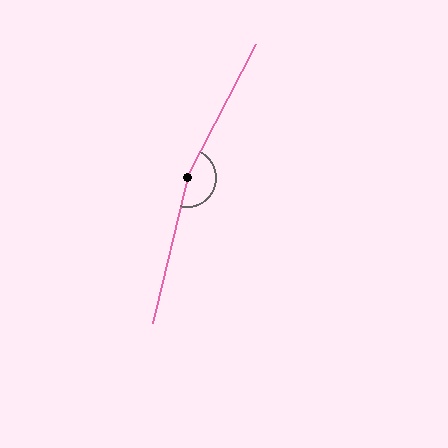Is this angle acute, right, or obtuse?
It is obtuse.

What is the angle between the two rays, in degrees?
Approximately 166 degrees.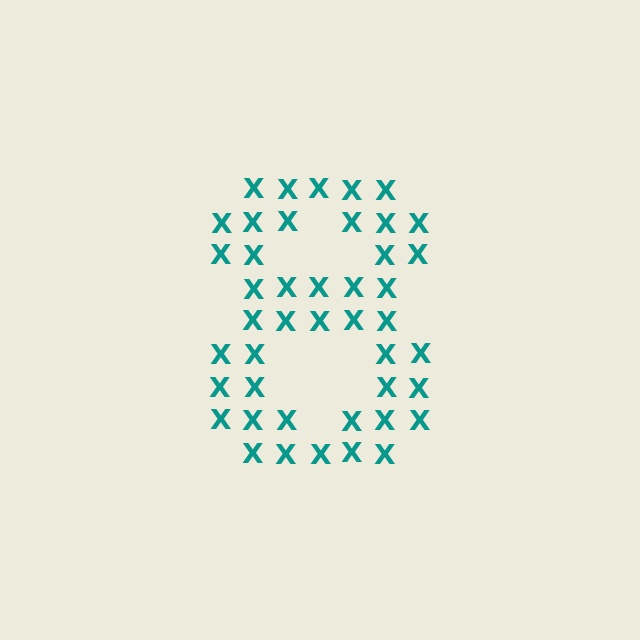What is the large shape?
The large shape is the digit 8.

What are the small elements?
The small elements are letter X's.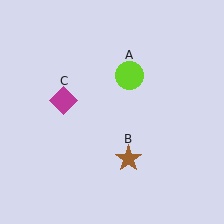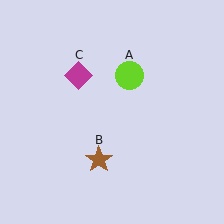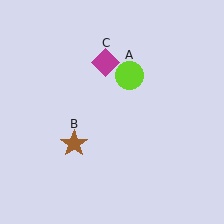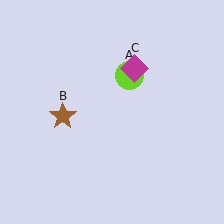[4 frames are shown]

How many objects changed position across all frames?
2 objects changed position: brown star (object B), magenta diamond (object C).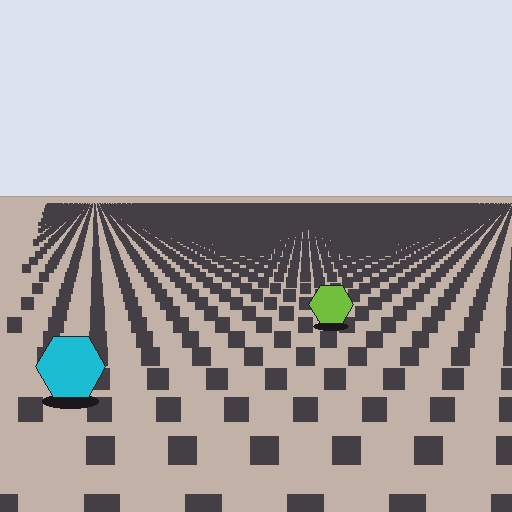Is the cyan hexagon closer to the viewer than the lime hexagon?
Yes. The cyan hexagon is closer — you can tell from the texture gradient: the ground texture is coarser near it.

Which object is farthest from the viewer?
The lime hexagon is farthest from the viewer. It appears smaller and the ground texture around it is denser.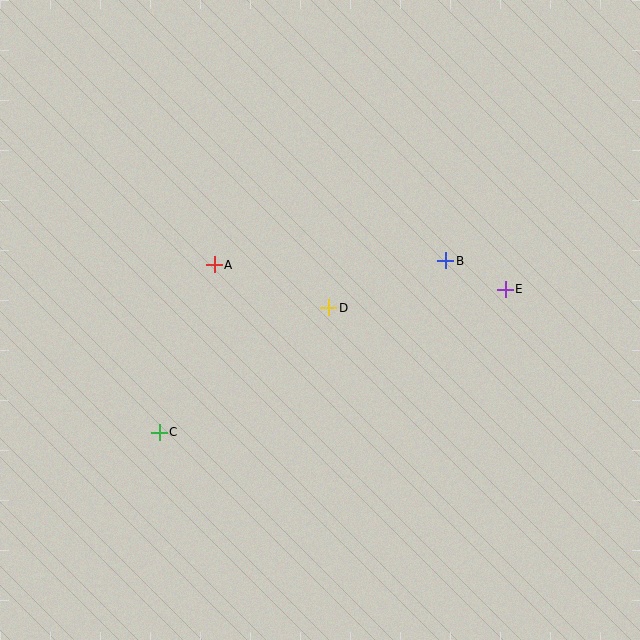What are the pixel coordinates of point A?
Point A is at (214, 265).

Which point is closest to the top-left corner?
Point A is closest to the top-left corner.